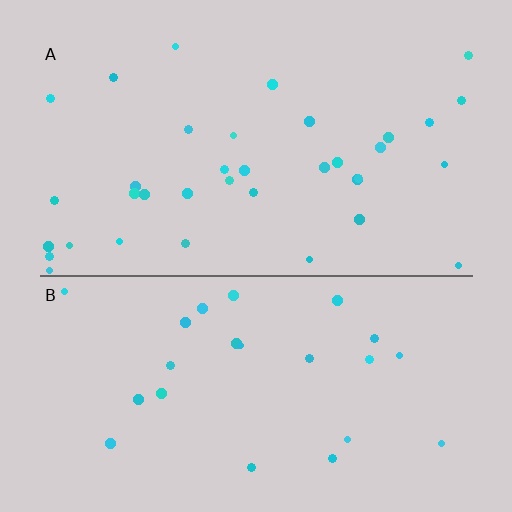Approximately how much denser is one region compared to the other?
Approximately 1.5× — region A over region B.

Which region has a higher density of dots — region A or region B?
A (the top).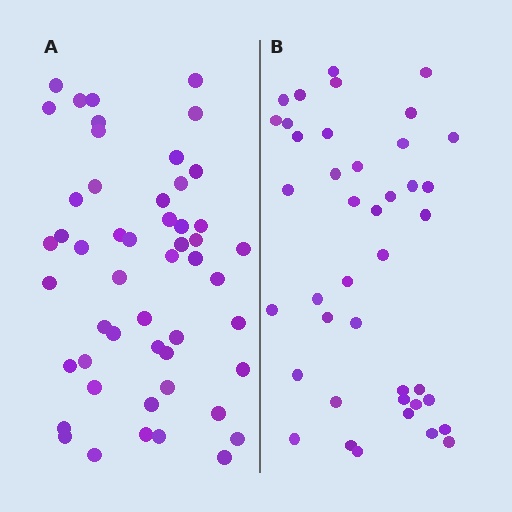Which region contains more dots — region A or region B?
Region A (the left region) has more dots.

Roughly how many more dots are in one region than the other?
Region A has roughly 10 or so more dots than region B.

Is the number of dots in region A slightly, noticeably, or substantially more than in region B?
Region A has only slightly more — the two regions are fairly close. The ratio is roughly 1.2 to 1.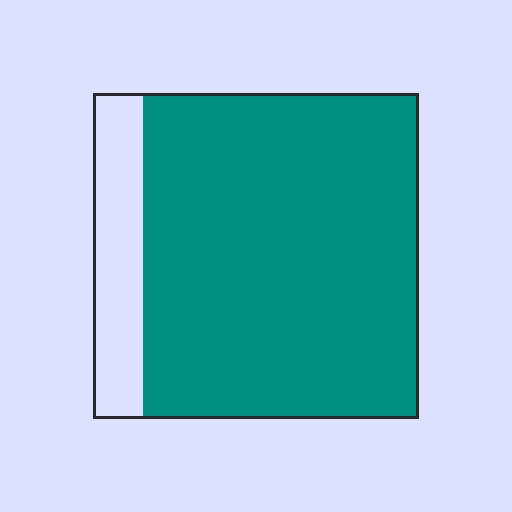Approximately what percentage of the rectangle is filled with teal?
Approximately 85%.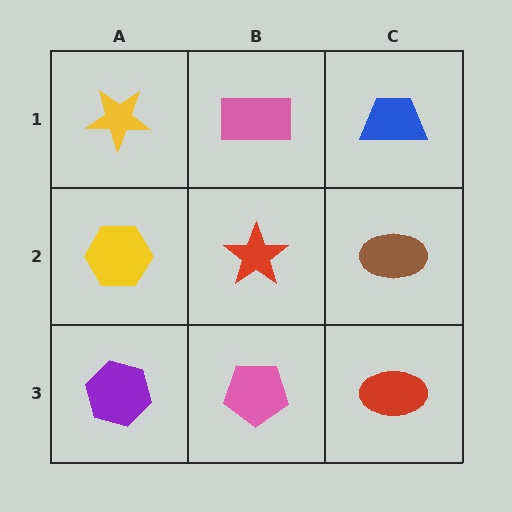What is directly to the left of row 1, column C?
A pink rectangle.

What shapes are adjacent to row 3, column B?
A red star (row 2, column B), a purple hexagon (row 3, column A), a red ellipse (row 3, column C).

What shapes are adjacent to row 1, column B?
A red star (row 2, column B), a yellow star (row 1, column A), a blue trapezoid (row 1, column C).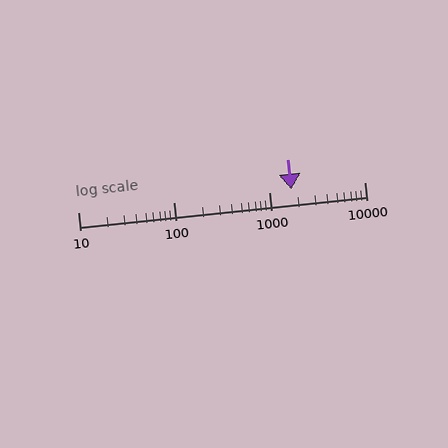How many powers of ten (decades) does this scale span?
The scale spans 3 decades, from 10 to 10000.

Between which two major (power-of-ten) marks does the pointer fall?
The pointer is between 1000 and 10000.